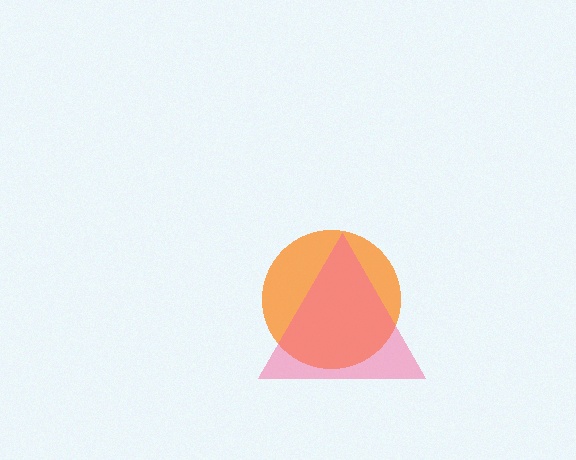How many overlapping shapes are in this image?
There are 2 overlapping shapes in the image.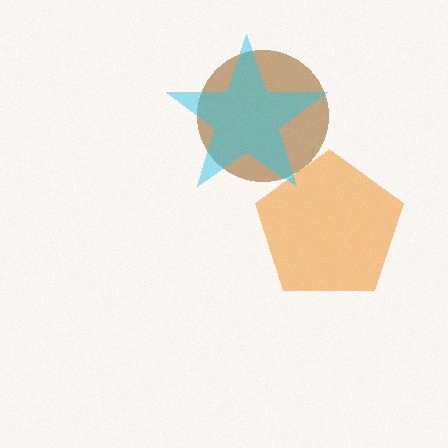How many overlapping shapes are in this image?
There are 3 overlapping shapes in the image.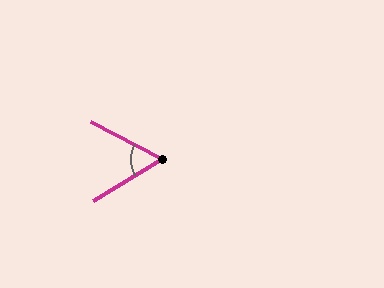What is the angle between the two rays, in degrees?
Approximately 59 degrees.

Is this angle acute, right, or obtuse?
It is acute.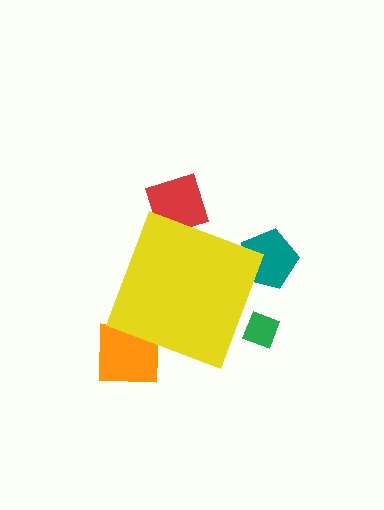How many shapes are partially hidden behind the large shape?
4 shapes are partially hidden.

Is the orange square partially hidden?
Yes, the orange square is partially hidden behind the yellow diamond.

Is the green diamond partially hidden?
Yes, the green diamond is partially hidden behind the yellow diamond.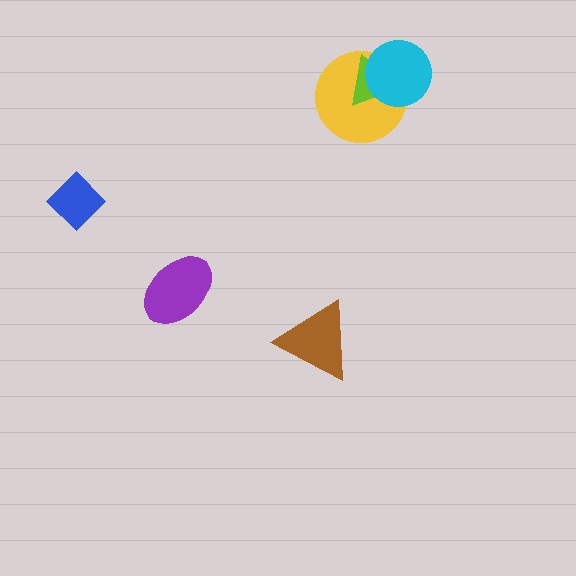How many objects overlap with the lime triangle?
2 objects overlap with the lime triangle.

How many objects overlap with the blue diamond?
0 objects overlap with the blue diamond.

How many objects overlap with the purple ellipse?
0 objects overlap with the purple ellipse.